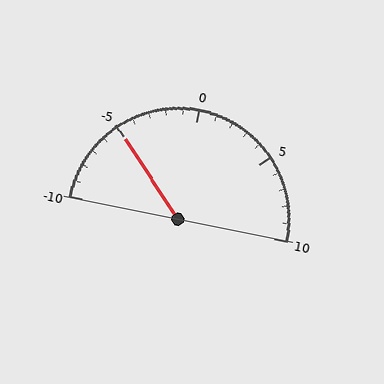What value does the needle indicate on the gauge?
The needle indicates approximately -5.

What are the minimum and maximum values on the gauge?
The gauge ranges from -10 to 10.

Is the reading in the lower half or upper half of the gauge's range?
The reading is in the lower half of the range (-10 to 10).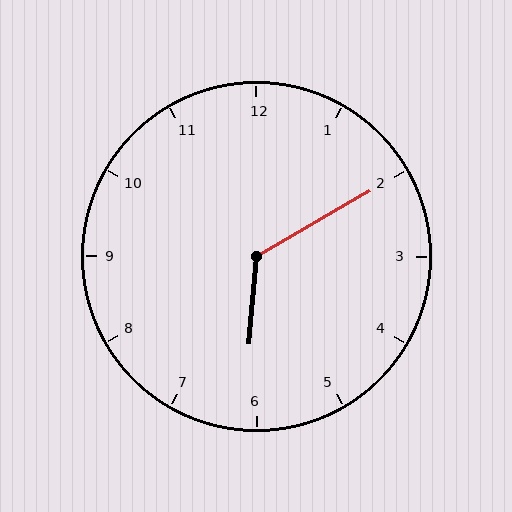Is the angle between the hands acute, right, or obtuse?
It is obtuse.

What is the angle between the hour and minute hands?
Approximately 125 degrees.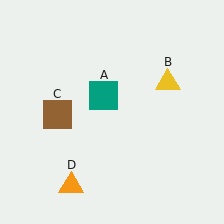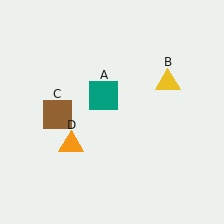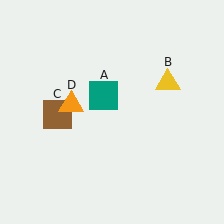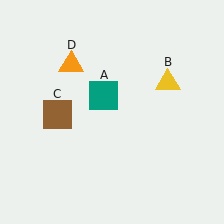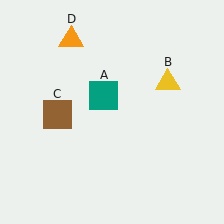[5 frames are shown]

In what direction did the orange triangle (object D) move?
The orange triangle (object D) moved up.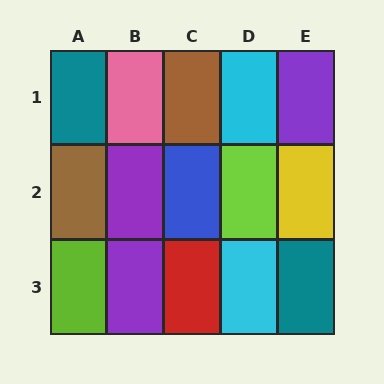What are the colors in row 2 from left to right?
Brown, purple, blue, lime, yellow.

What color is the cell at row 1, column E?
Purple.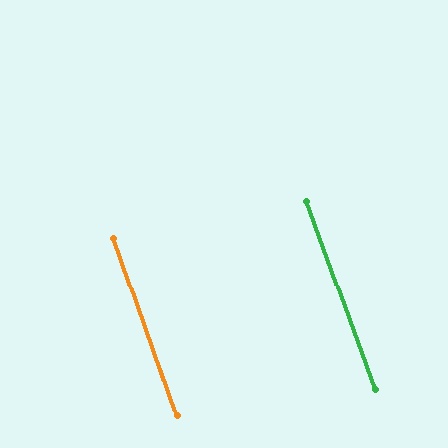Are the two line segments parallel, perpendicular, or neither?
Parallel — their directions differ by only 0.6°.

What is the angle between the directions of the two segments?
Approximately 1 degree.